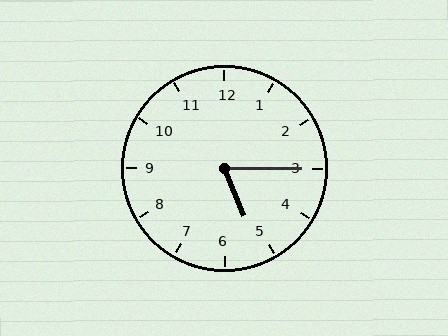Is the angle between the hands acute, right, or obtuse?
It is acute.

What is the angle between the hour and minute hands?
Approximately 68 degrees.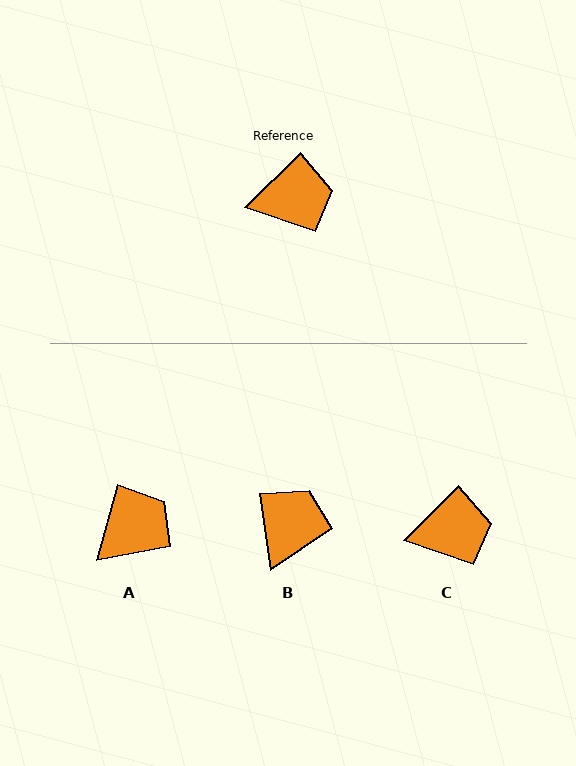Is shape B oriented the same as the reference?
No, it is off by about 53 degrees.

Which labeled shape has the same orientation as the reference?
C.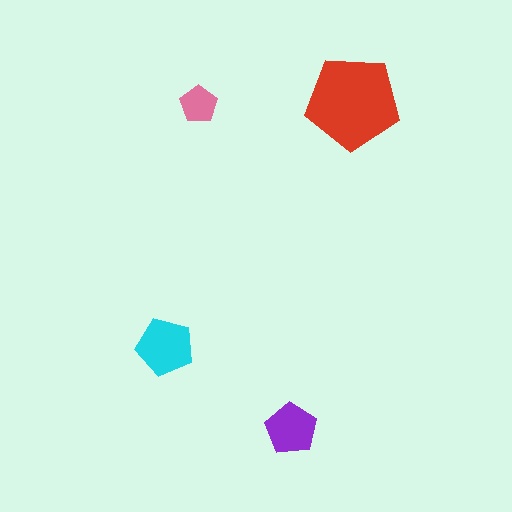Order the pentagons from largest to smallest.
the red one, the cyan one, the purple one, the pink one.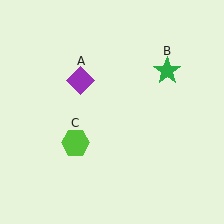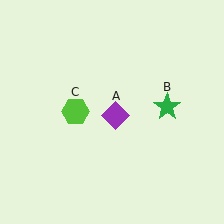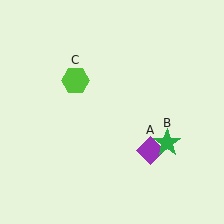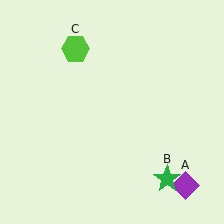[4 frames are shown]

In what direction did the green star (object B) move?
The green star (object B) moved down.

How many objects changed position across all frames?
3 objects changed position: purple diamond (object A), green star (object B), lime hexagon (object C).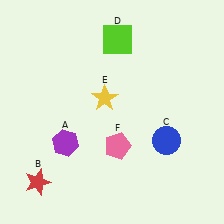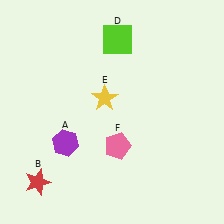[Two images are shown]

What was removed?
The blue circle (C) was removed in Image 2.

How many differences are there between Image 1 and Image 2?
There is 1 difference between the two images.